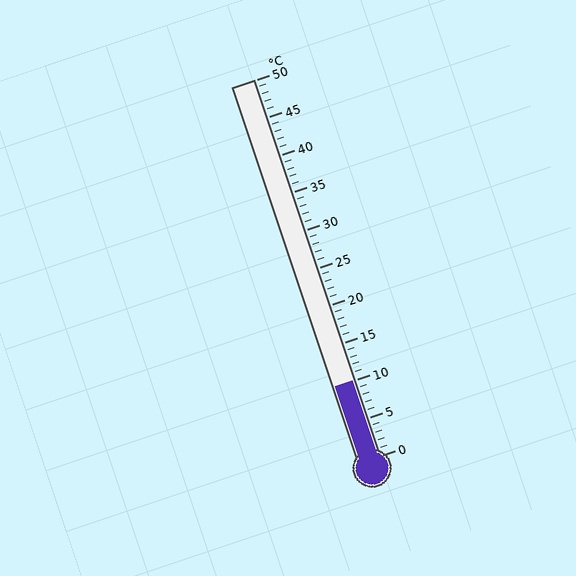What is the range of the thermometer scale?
The thermometer scale ranges from 0°C to 50°C.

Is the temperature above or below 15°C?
The temperature is below 15°C.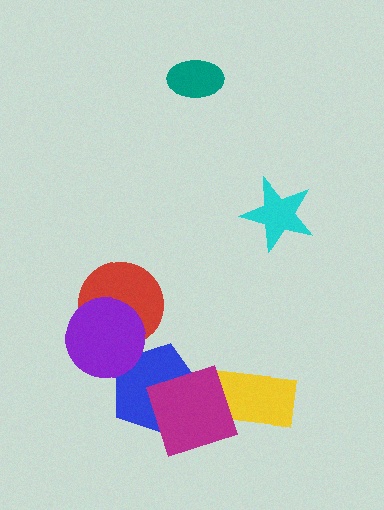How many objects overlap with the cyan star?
0 objects overlap with the cyan star.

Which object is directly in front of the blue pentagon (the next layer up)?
The magenta square is directly in front of the blue pentagon.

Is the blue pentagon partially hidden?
Yes, it is partially covered by another shape.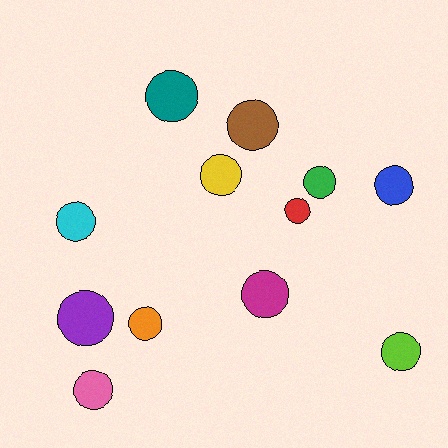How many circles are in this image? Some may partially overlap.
There are 12 circles.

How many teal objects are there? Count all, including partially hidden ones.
There is 1 teal object.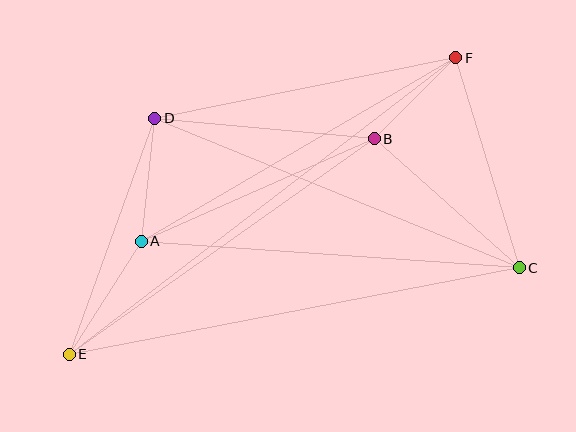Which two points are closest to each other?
Points B and F are closest to each other.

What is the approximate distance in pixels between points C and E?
The distance between C and E is approximately 458 pixels.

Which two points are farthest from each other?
Points E and F are farthest from each other.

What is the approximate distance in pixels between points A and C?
The distance between A and C is approximately 379 pixels.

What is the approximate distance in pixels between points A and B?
The distance between A and B is approximately 254 pixels.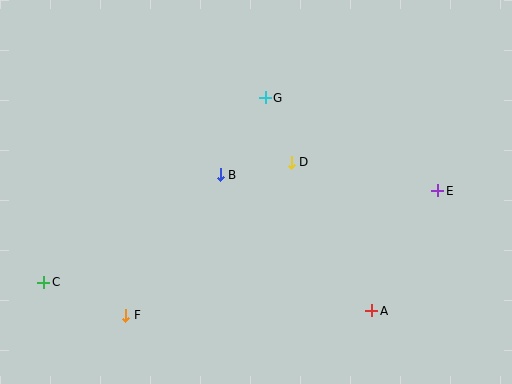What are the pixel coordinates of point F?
Point F is at (126, 315).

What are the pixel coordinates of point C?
Point C is at (44, 282).